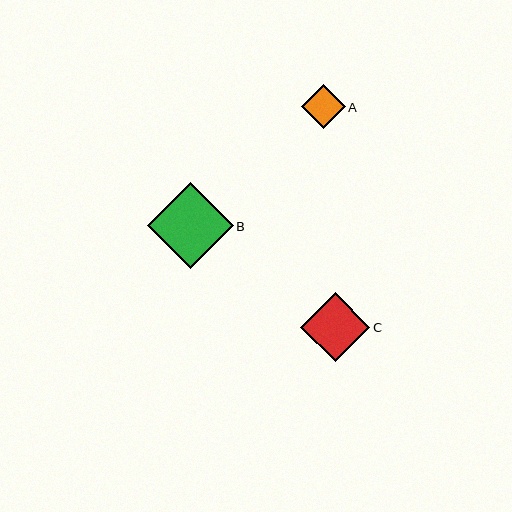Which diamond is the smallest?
Diamond A is the smallest with a size of approximately 44 pixels.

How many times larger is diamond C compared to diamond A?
Diamond C is approximately 1.6 times the size of diamond A.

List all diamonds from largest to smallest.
From largest to smallest: B, C, A.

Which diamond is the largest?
Diamond B is the largest with a size of approximately 86 pixels.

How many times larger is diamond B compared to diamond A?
Diamond B is approximately 2.0 times the size of diamond A.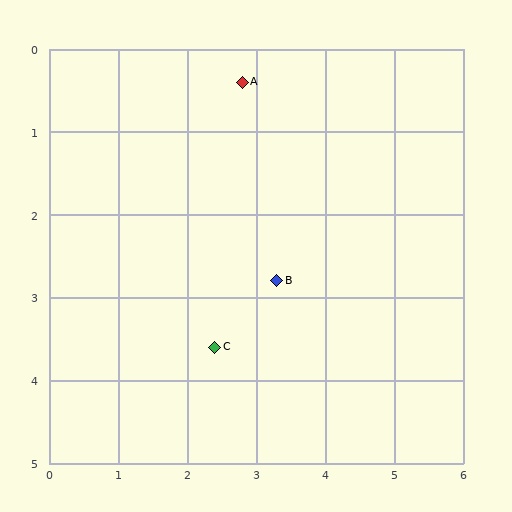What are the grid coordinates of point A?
Point A is at approximately (2.8, 0.4).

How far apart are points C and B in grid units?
Points C and B are about 1.2 grid units apart.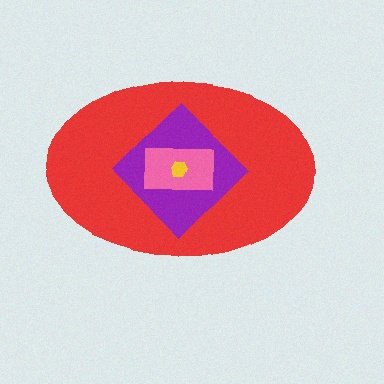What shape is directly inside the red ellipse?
The purple diamond.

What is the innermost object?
The yellow hexagon.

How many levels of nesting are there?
4.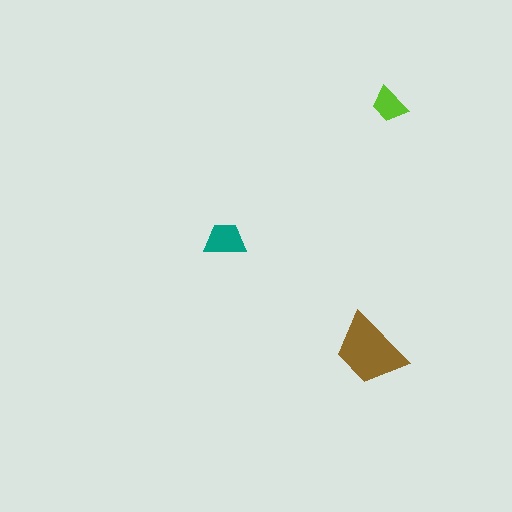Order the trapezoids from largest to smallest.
the brown one, the teal one, the lime one.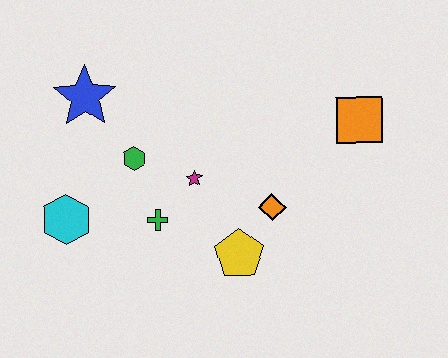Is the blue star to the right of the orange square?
No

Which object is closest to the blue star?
The green hexagon is closest to the blue star.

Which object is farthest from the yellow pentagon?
The blue star is farthest from the yellow pentagon.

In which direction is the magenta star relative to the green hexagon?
The magenta star is to the right of the green hexagon.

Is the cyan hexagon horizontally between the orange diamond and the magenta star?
No